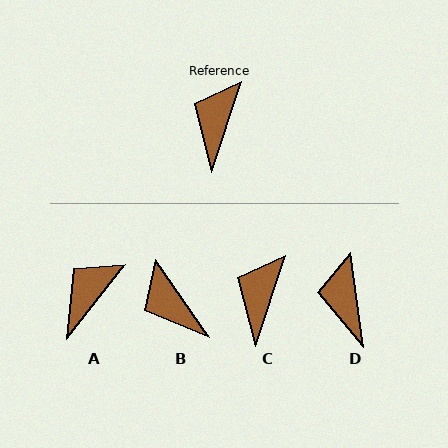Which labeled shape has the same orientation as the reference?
C.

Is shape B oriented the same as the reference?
No, it is off by about 53 degrees.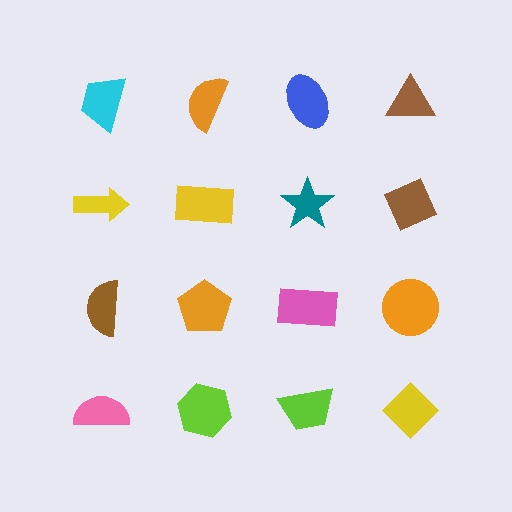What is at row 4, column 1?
A pink semicircle.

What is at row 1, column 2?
An orange semicircle.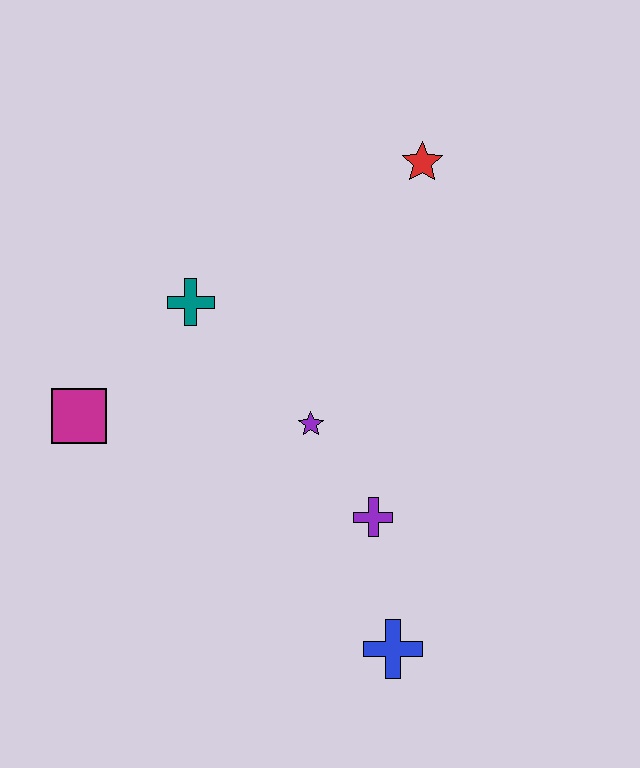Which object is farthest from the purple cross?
The red star is farthest from the purple cross.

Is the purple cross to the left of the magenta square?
No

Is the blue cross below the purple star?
Yes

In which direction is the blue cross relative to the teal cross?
The blue cross is below the teal cross.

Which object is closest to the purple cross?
The purple star is closest to the purple cross.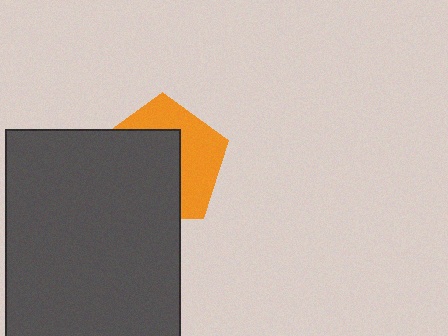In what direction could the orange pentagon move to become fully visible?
The orange pentagon could move toward the upper-right. That would shift it out from behind the dark gray rectangle entirely.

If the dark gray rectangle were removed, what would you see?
You would see the complete orange pentagon.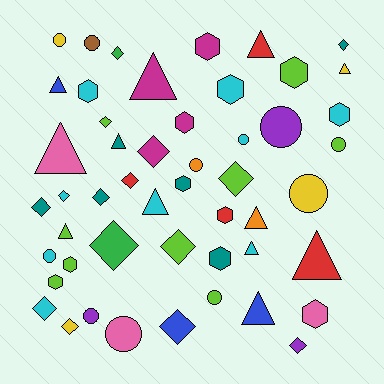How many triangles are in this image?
There are 12 triangles.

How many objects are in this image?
There are 50 objects.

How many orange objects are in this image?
There are 2 orange objects.